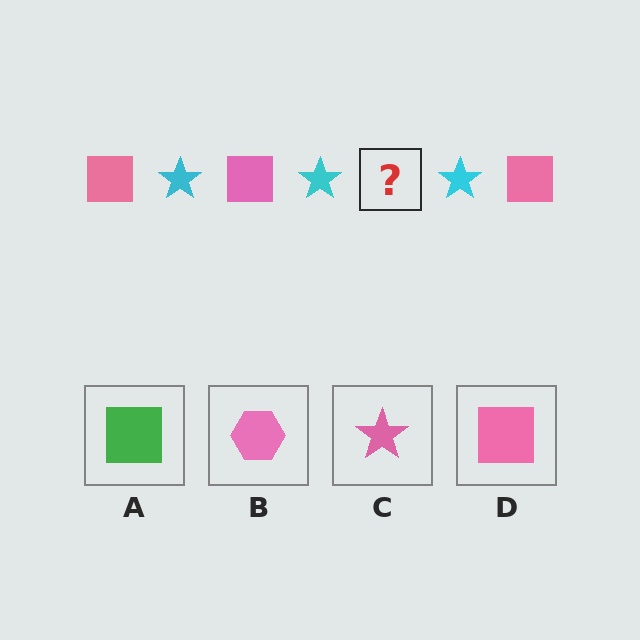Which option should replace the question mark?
Option D.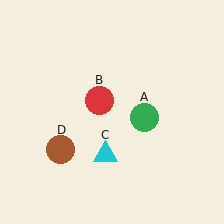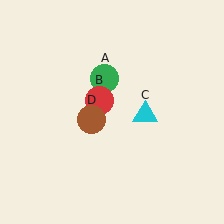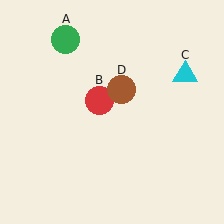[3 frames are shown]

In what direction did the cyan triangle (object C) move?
The cyan triangle (object C) moved up and to the right.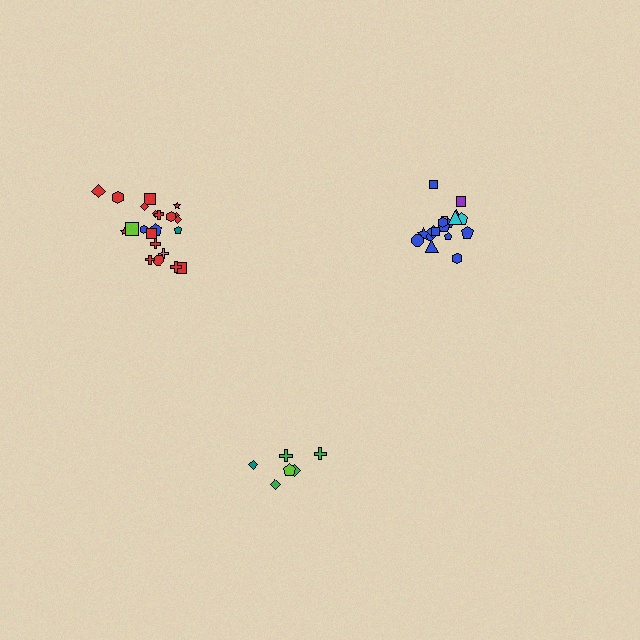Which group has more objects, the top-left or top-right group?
The top-left group.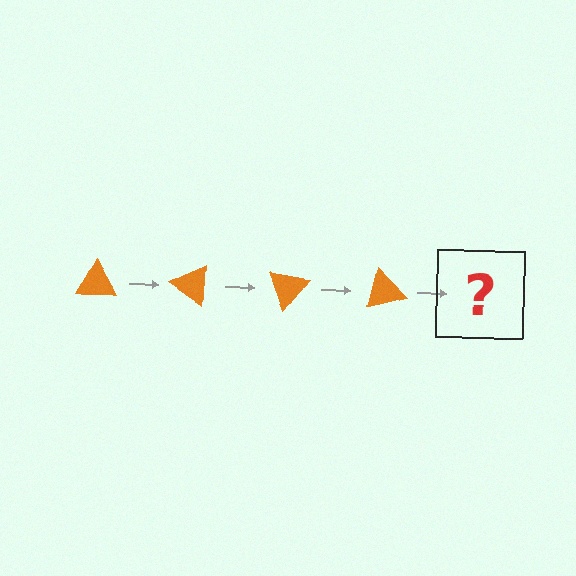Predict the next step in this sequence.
The next step is an orange triangle rotated 140 degrees.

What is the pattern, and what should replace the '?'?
The pattern is that the triangle rotates 35 degrees each step. The '?' should be an orange triangle rotated 140 degrees.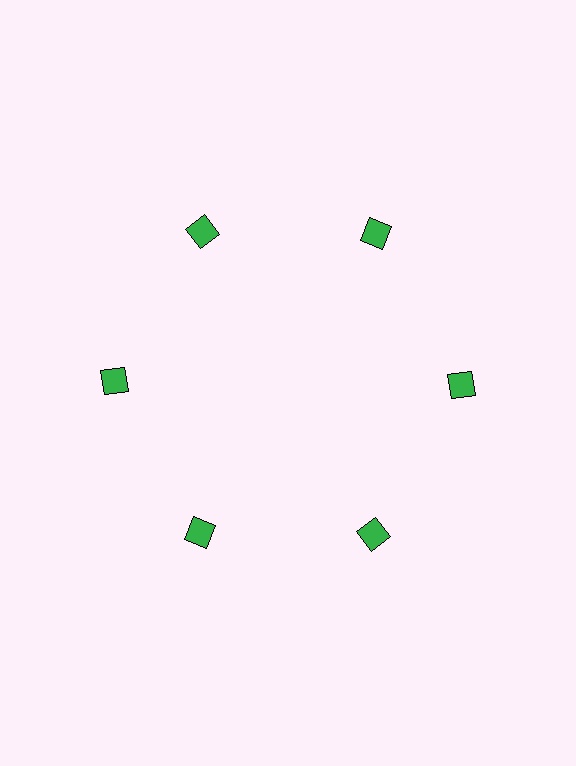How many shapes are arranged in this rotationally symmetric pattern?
There are 6 shapes, arranged in 6 groups of 1.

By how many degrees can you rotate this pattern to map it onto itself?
The pattern maps onto itself every 60 degrees of rotation.